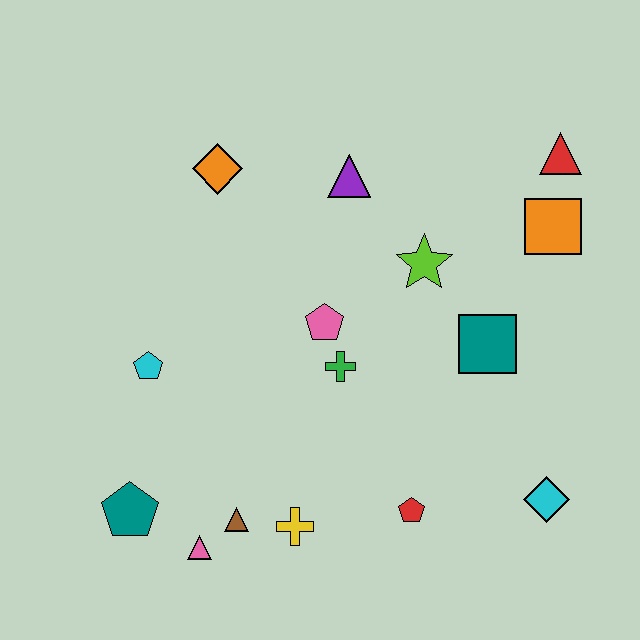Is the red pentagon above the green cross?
No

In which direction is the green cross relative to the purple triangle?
The green cross is below the purple triangle.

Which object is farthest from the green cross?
The red triangle is farthest from the green cross.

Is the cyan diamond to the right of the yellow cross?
Yes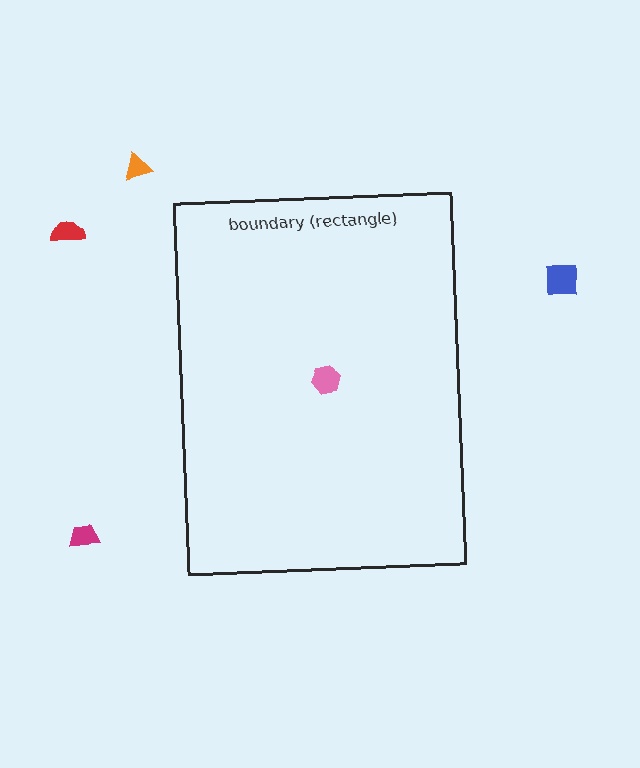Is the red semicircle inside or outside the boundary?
Outside.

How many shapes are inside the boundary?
1 inside, 4 outside.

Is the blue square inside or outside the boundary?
Outside.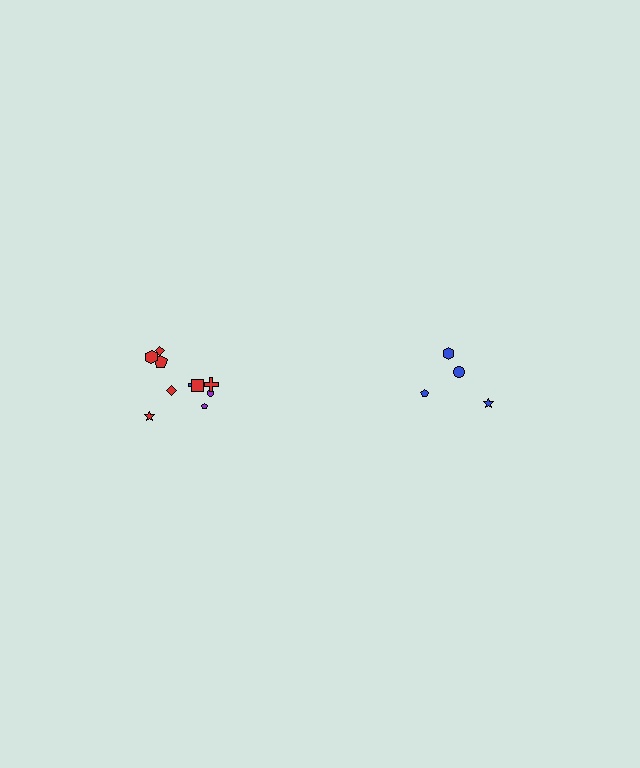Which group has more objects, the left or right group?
The left group.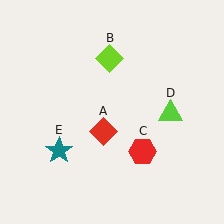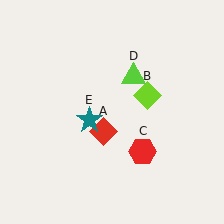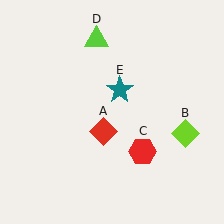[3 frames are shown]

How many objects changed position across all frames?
3 objects changed position: lime diamond (object B), lime triangle (object D), teal star (object E).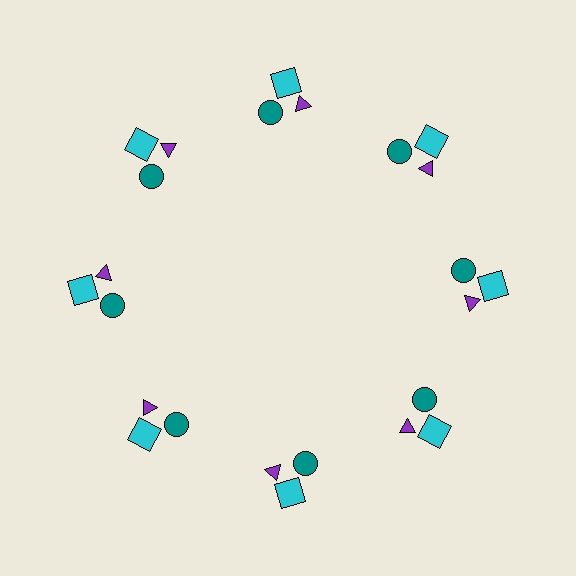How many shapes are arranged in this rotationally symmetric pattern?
There are 24 shapes, arranged in 8 groups of 3.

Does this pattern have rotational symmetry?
Yes, this pattern has 8-fold rotational symmetry. It looks the same after rotating 45 degrees around the center.